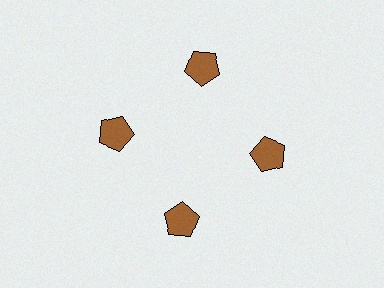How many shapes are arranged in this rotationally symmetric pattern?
There are 4 shapes, arranged in 4 groups of 1.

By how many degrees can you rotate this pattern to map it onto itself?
The pattern maps onto itself every 90 degrees of rotation.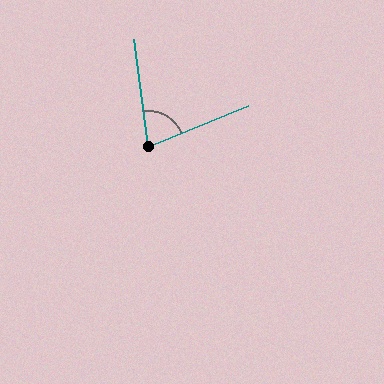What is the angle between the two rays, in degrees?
Approximately 75 degrees.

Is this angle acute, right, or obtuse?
It is acute.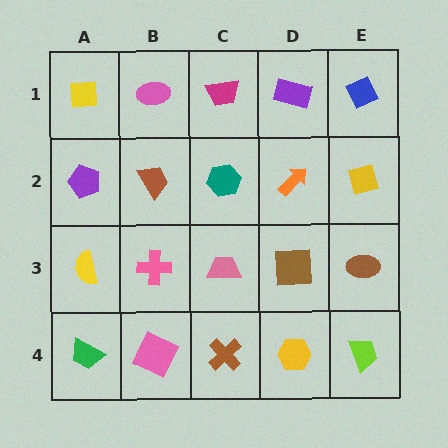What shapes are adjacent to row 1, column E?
A yellow diamond (row 2, column E), a purple rectangle (row 1, column D).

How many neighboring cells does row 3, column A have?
3.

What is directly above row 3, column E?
A yellow diamond.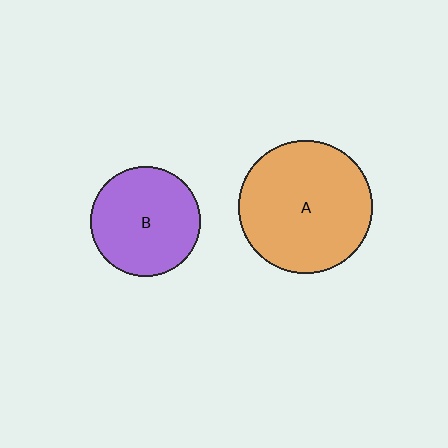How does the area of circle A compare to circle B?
Approximately 1.5 times.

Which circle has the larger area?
Circle A (orange).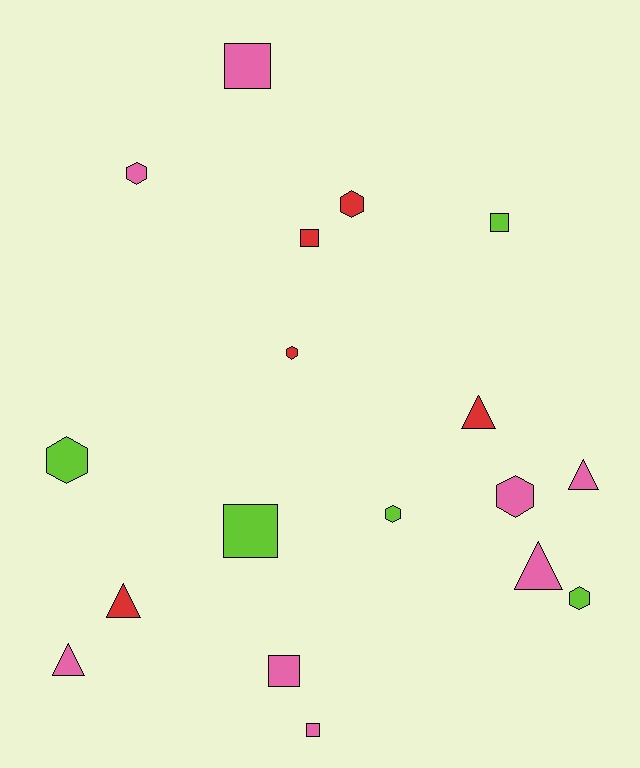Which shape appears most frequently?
Hexagon, with 7 objects.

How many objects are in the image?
There are 18 objects.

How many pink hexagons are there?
There are 2 pink hexagons.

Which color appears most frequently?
Pink, with 8 objects.